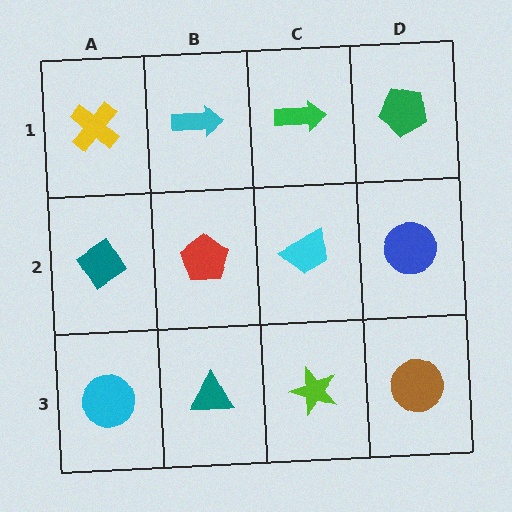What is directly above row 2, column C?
A green arrow.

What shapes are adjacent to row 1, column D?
A blue circle (row 2, column D), a green arrow (row 1, column C).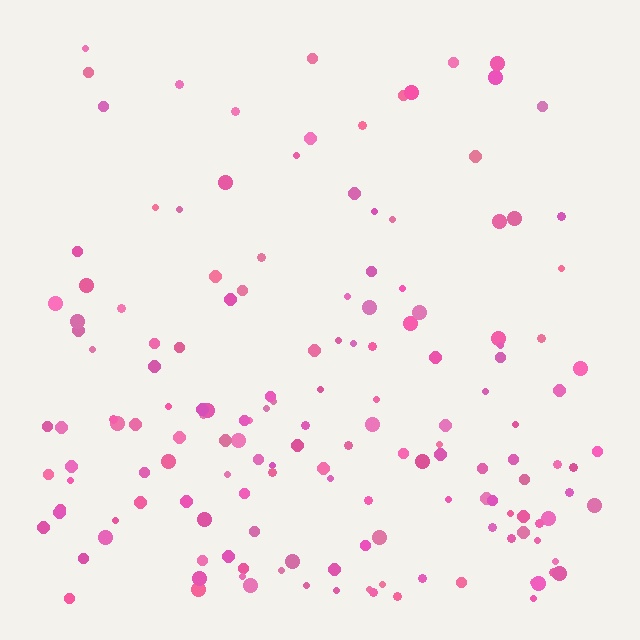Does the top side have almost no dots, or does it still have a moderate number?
Still a moderate number, just noticeably fewer than the bottom.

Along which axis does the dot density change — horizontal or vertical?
Vertical.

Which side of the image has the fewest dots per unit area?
The top.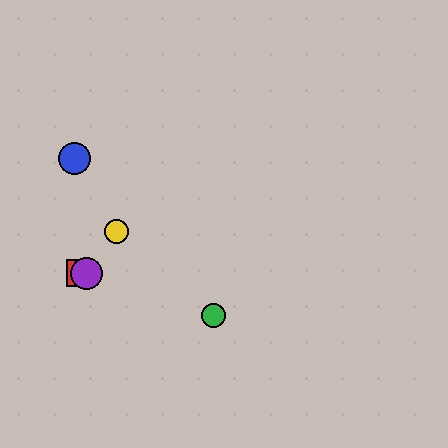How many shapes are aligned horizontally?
2 shapes (the red square, the purple circle) are aligned horizontally.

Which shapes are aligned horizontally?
The red square, the purple circle are aligned horizontally.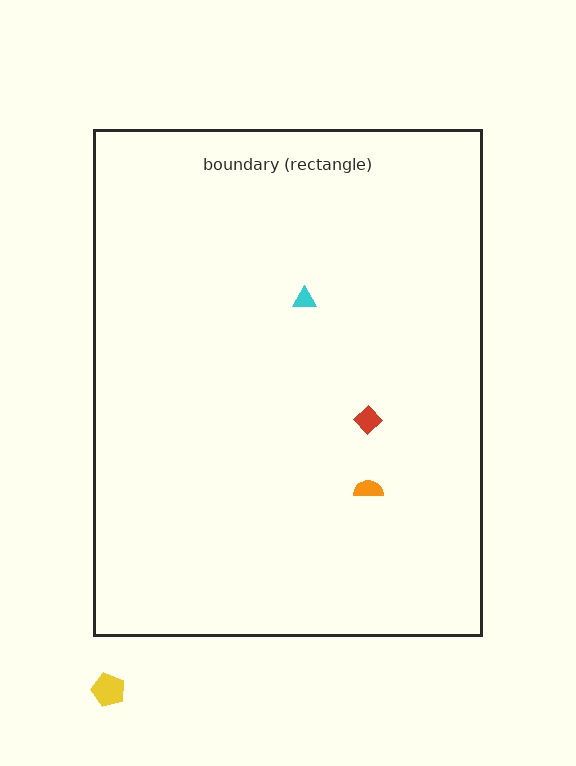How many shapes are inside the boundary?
3 inside, 1 outside.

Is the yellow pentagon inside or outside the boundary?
Outside.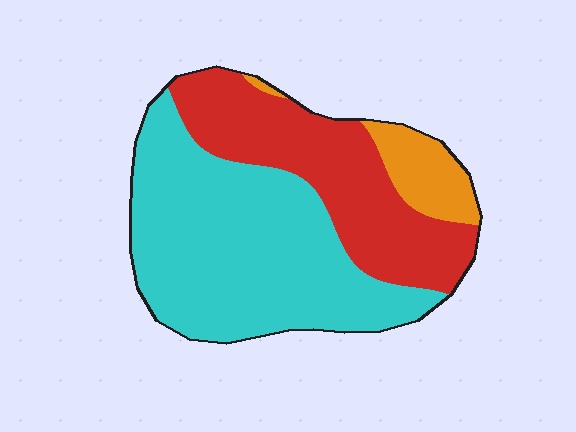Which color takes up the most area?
Cyan, at roughly 55%.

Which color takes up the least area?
Orange, at roughly 10%.